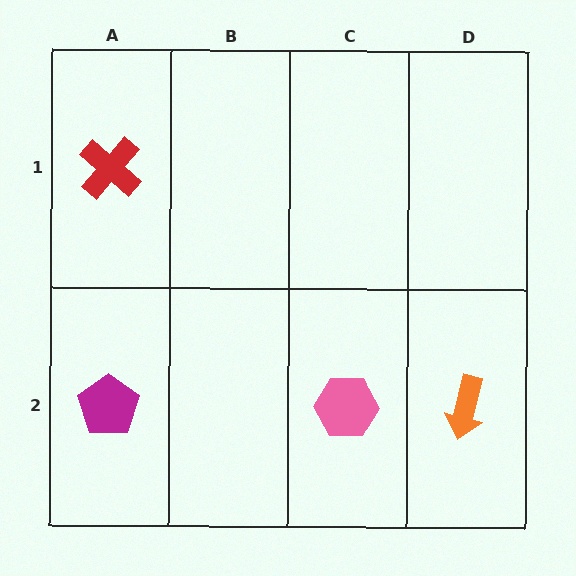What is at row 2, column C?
A pink hexagon.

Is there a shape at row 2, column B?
No, that cell is empty.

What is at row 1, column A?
A red cross.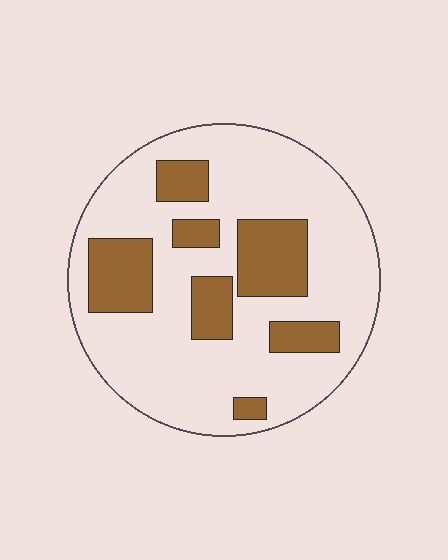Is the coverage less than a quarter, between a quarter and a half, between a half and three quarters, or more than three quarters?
Between a quarter and a half.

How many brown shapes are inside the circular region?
7.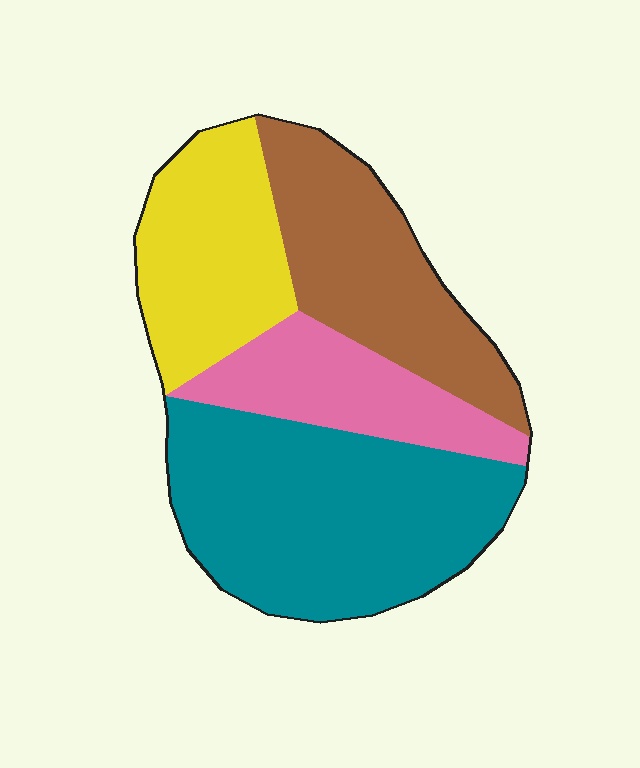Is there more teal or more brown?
Teal.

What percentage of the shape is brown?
Brown covers 24% of the shape.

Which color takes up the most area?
Teal, at roughly 40%.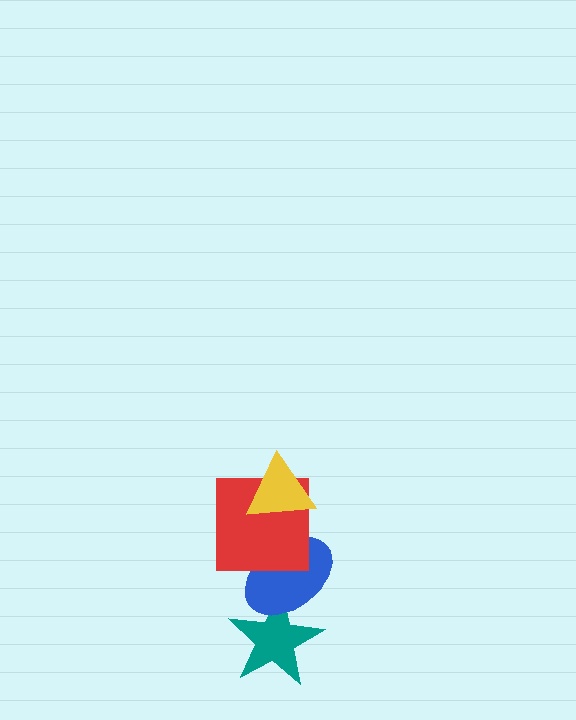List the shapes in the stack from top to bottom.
From top to bottom: the yellow triangle, the red square, the blue ellipse, the teal star.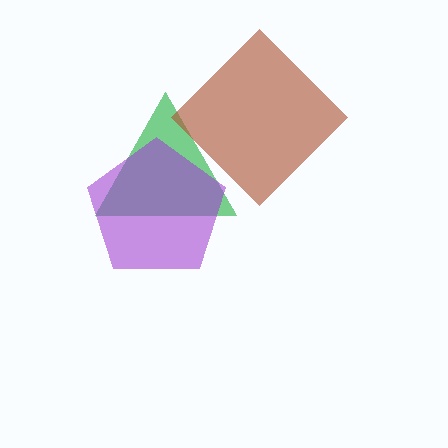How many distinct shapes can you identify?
There are 3 distinct shapes: a green triangle, a brown diamond, a purple pentagon.